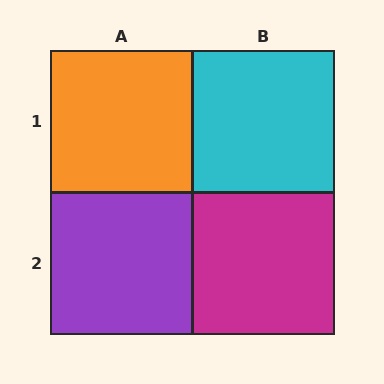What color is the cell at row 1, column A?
Orange.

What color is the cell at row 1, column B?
Cyan.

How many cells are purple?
1 cell is purple.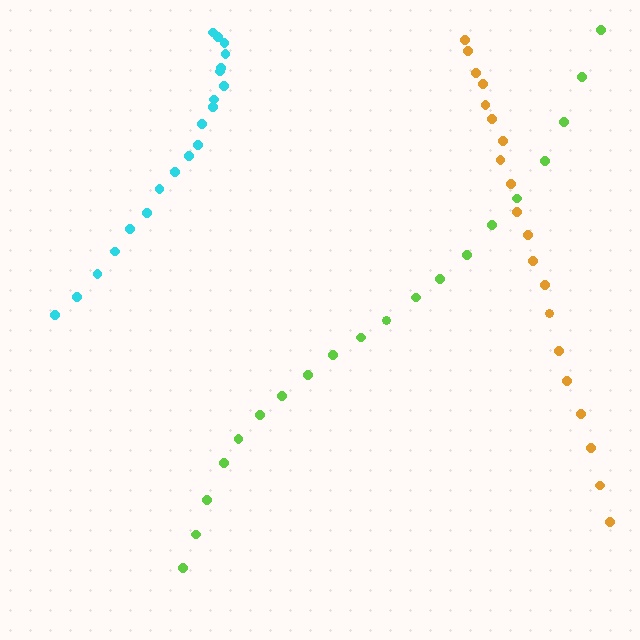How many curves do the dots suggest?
There are 3 distinct paths.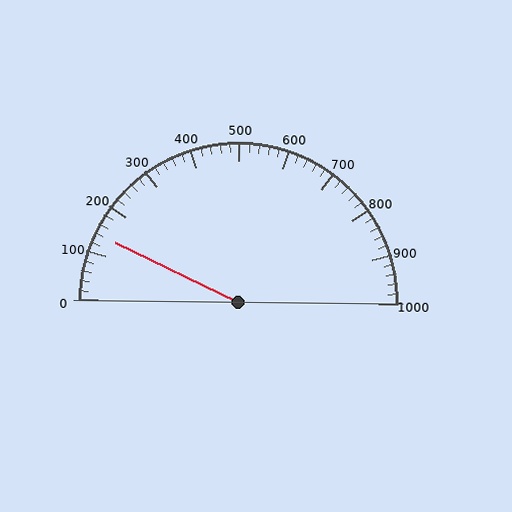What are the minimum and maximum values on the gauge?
The gauge ranges from 0 to 1000.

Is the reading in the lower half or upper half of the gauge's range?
The reading is in the lower half of the range (0 to 1000).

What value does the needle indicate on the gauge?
The needle indicates approximately 140.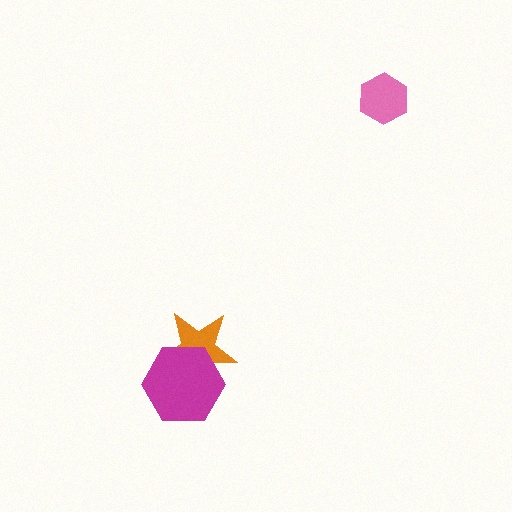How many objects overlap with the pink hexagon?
0 objects overlap with the pink hexagon.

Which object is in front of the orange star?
The magenta hexagon is in front of the orange star.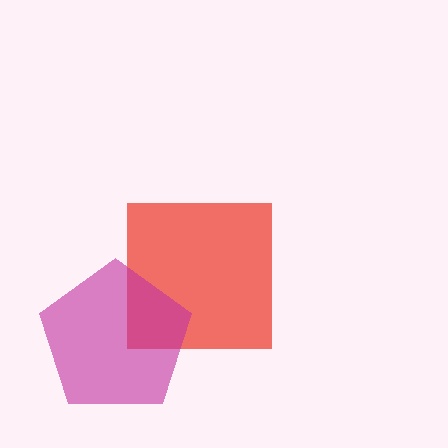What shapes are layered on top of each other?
The layered shapes are: a red square, a magenta pentagon.